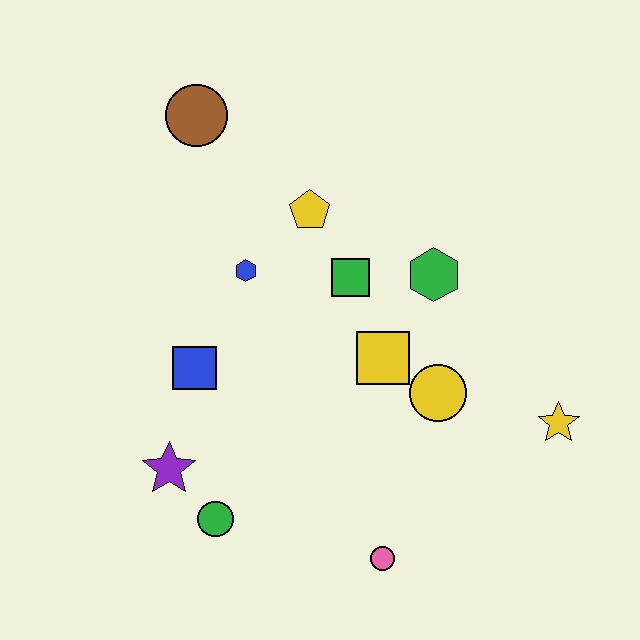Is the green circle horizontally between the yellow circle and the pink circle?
No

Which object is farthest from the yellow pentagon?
The pink circle is farthest from the yellow pentagon.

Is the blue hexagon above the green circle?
Yes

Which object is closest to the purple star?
The green circle is closest to the purple star.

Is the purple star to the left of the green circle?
Yes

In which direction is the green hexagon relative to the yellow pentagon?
The green hexagon is to the right of the yellow pentagon.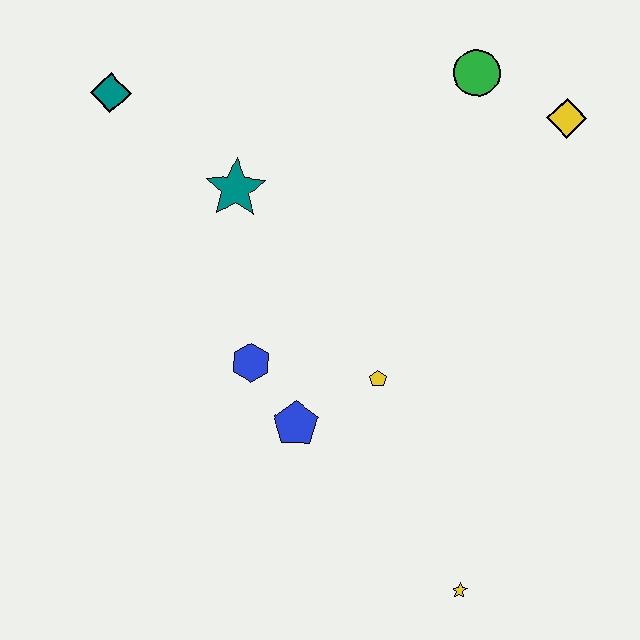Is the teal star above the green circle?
No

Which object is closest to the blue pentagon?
The blue hexagon is closest to the blue pentagon.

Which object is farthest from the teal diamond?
The yellow star is farthest from the teal diamond.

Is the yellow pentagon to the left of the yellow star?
Yes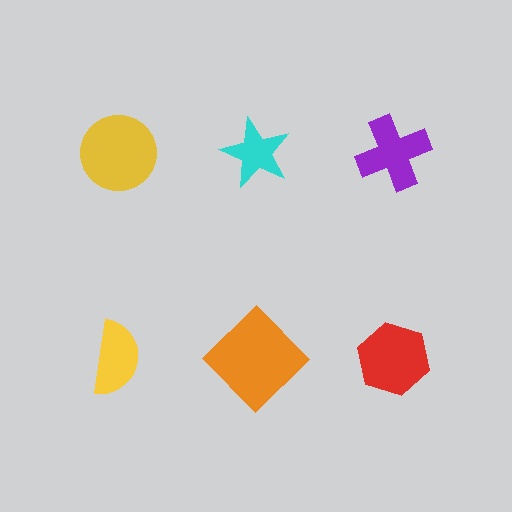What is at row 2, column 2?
An orange diamond.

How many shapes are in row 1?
3 shapes.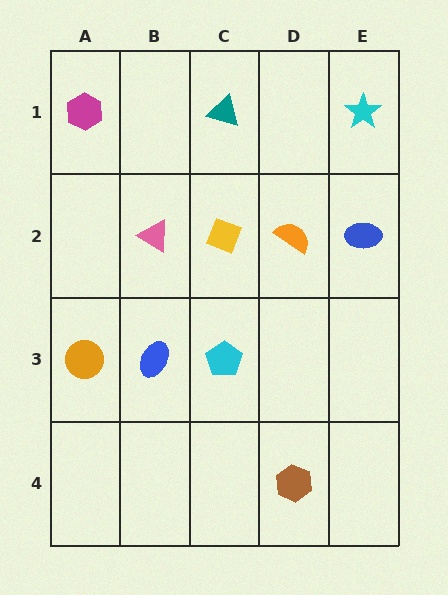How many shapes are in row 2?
4 shapes.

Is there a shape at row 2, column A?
No, that cell is empty.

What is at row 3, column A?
An orange circle.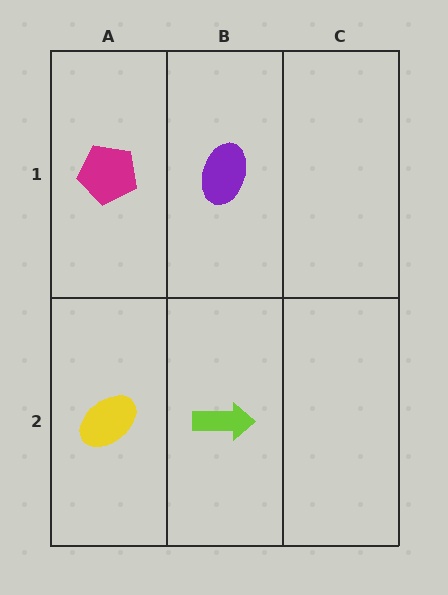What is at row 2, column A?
A yellow ellipse.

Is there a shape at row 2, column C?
No, that cell is empty.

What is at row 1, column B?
A purple ellipse.